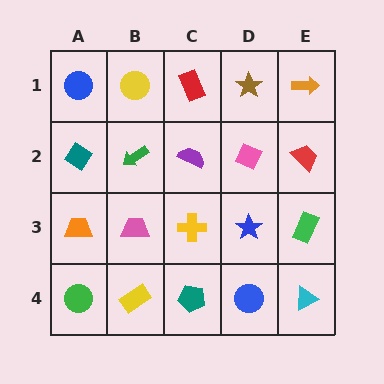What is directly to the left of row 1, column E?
A brown star.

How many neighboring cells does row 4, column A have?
2.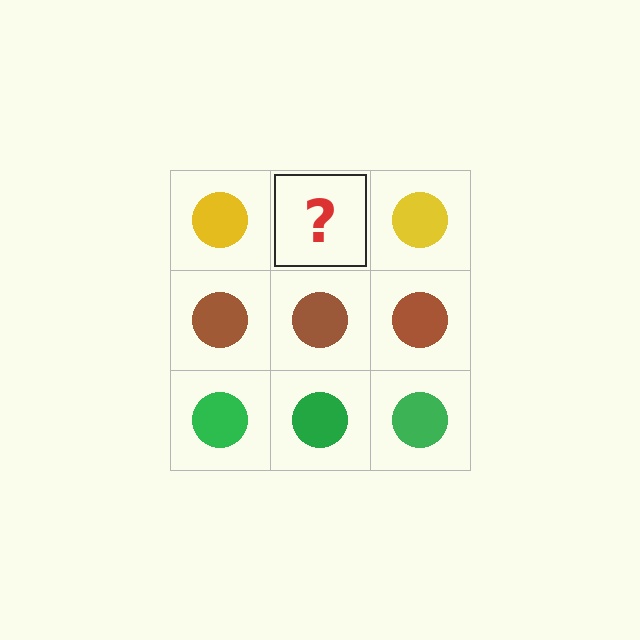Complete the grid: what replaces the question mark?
The question mark should be replaced with a yellow circle.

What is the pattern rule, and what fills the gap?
The rule is that each row has a consistent color. The gap should be filled with a yellow circle.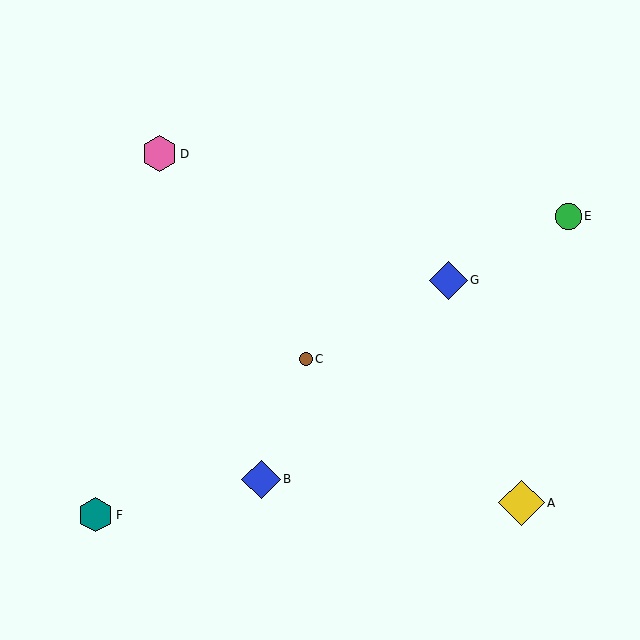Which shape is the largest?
The yellow diamond (labeled A) is the largest.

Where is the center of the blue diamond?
The center of the blue diamond is at (261, 479).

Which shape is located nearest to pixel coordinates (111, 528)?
The teal hexagon (labeled F) at (96, 515) is nearest to that location.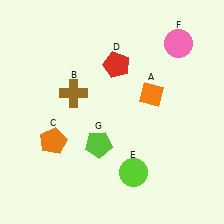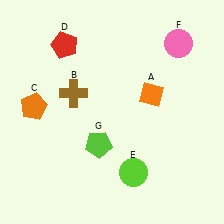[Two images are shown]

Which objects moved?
The objects that moved are: the orange pentagon (C), the red pentagon (D).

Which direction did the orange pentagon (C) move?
The orange pentagon (C) moved up.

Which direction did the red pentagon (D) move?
The red pentagon (D) moved left.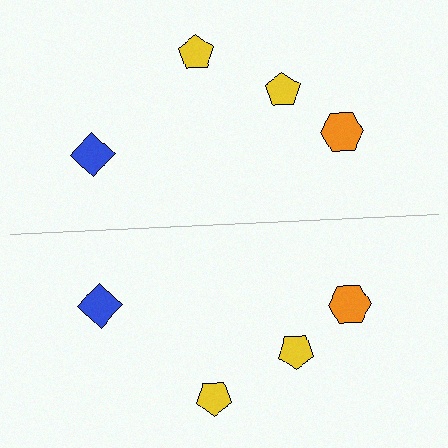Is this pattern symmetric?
Yes, this pattern has bilateral (reflection) symmetry.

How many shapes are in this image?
There are 8 shapes in this image.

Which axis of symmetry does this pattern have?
The pattern has a horizontal axis of symmetry running through the center of the image.